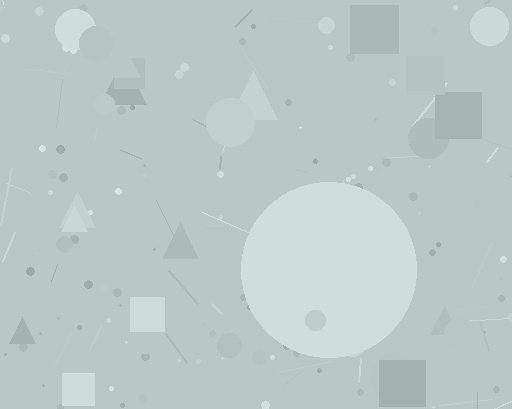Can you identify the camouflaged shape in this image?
The camouflaged shape is a circle.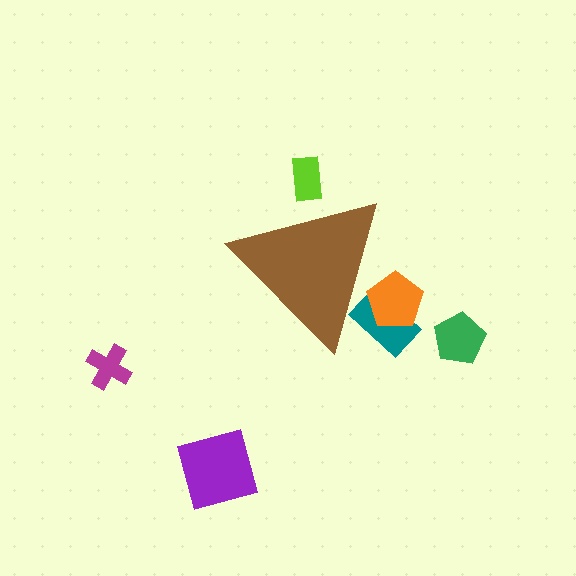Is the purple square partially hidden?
No, the purple square is fully visible.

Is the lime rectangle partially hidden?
Yes, the lime rectangle is partially hidden behind the brown triangle.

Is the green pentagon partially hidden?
No, the green pentagon is fully visible.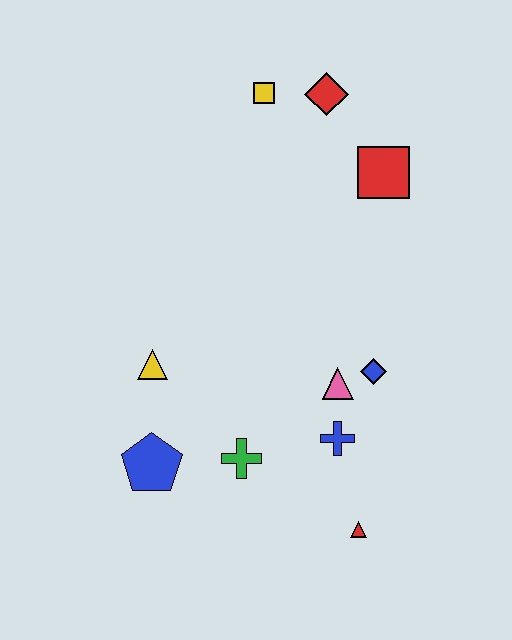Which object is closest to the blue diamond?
The pink triangle is closest to the blue diamond.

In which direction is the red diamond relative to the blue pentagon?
The red diamond is above the blue pentagon.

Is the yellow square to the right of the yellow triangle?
Yes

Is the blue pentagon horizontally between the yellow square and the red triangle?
No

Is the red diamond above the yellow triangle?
Yes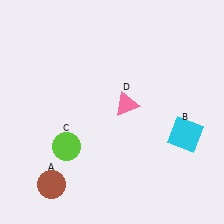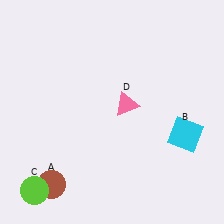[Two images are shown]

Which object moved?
The lime circle (C) moved down.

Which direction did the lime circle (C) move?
The lime circle (C) moved down.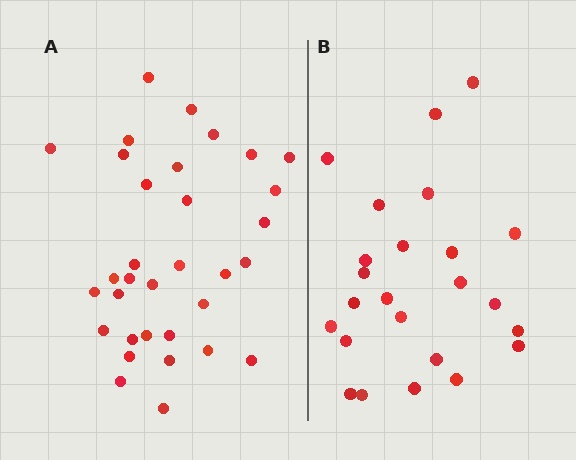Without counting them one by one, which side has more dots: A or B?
Region A (the left region) has more dots.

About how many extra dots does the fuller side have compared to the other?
Region A has roughly 8 or so more dots than region B.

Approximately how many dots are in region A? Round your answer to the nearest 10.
About 30 dots. (The exact count is 33, which rounds to 30.)